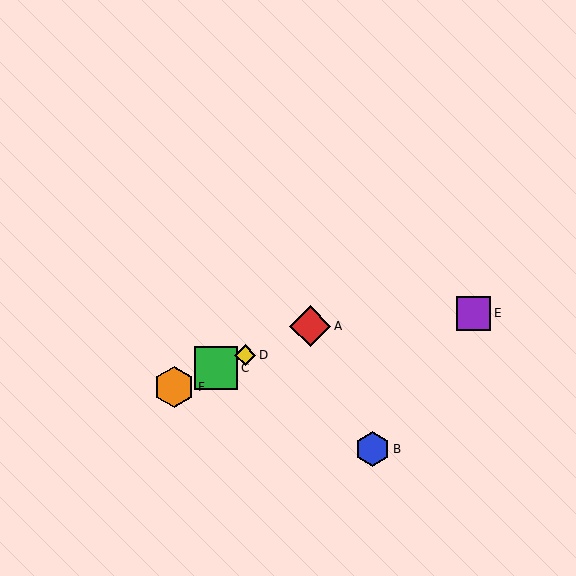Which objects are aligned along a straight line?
Objects A, C, D, F are aligned along a straight line.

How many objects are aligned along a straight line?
4 objects (A, C, D, F) are aligned along a straight line.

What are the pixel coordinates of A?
Object A is at (310, 326).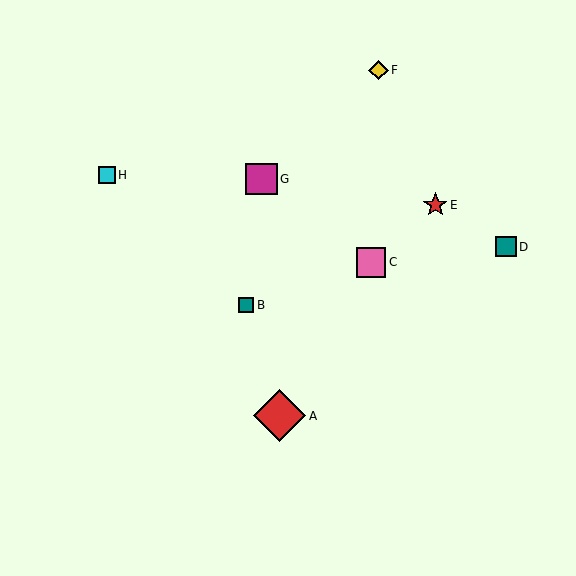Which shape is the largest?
The red diamond (labeled A) is the largest.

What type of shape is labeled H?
Shape H is a cyan square.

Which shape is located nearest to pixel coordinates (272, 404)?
The red diamond (labeled A) at (280, 416) is nearest to that location.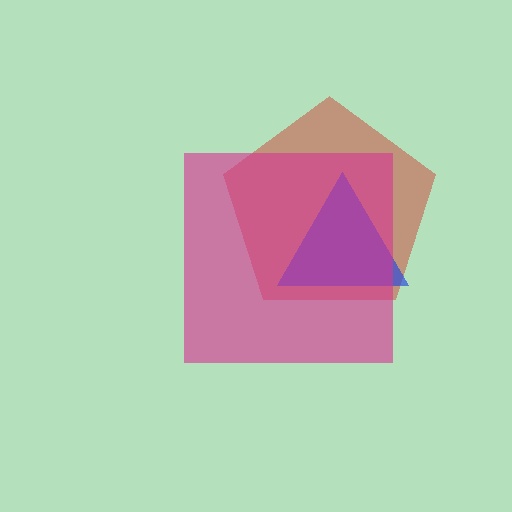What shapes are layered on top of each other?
The layered shapes are: a red pentagon, a blue triangle, a magenta square.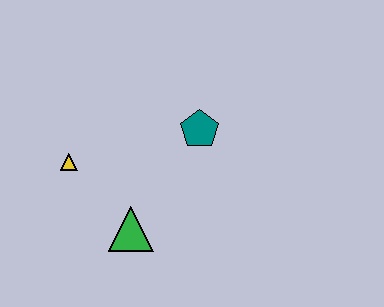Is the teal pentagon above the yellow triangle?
Yes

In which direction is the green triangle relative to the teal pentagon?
The green triangle is below the teal pentagon.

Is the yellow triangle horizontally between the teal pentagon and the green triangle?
No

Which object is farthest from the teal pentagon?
The yellow triangle is farthest from the teal pentagon.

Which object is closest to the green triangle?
The yellow triangle is closest to the green triangle.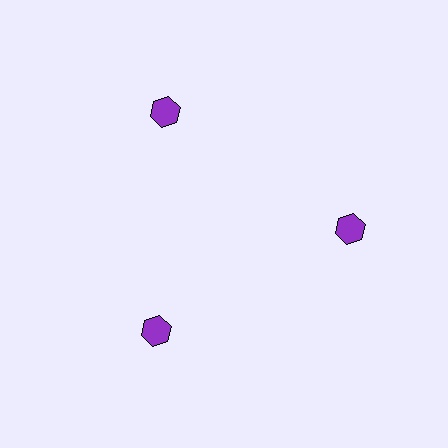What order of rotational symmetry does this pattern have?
This pattern has 3-fold rotational symmetry.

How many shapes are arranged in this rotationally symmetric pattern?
There are 3 shapes, arranged in 3 groups of 1.